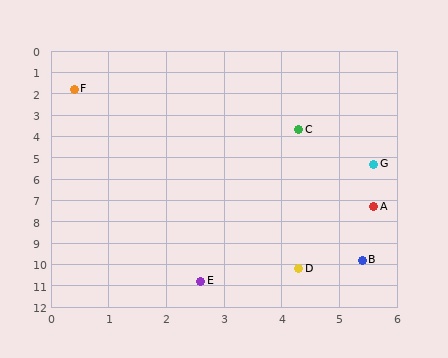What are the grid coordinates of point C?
Point C is at approximately (4.3, 3.7).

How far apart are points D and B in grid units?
Points D and B are about 1.2 grid units apart.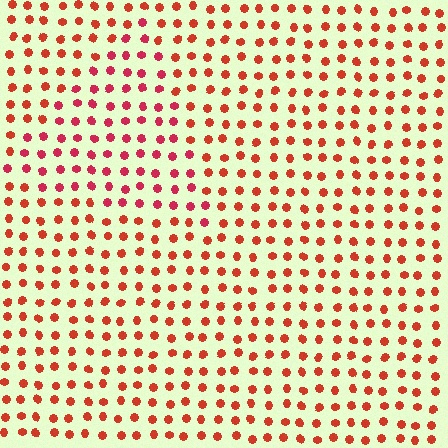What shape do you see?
I see a triangle.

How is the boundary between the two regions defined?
The boundary is defined purely by a slight shift in hue (about 23 degrees). Spacing, size, and orientation are identical on both sides.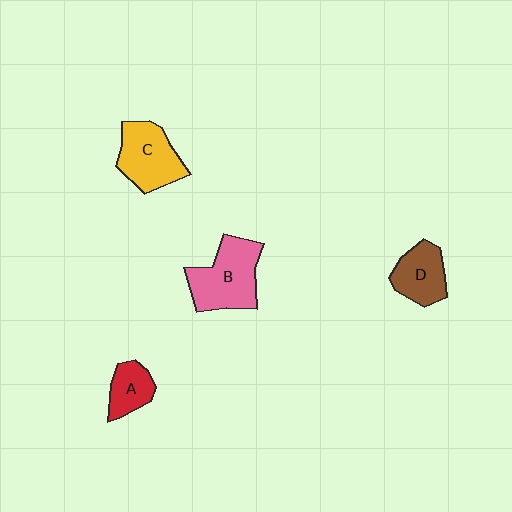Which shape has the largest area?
Shape B (pink).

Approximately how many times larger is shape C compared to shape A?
Approximately 1.7 times.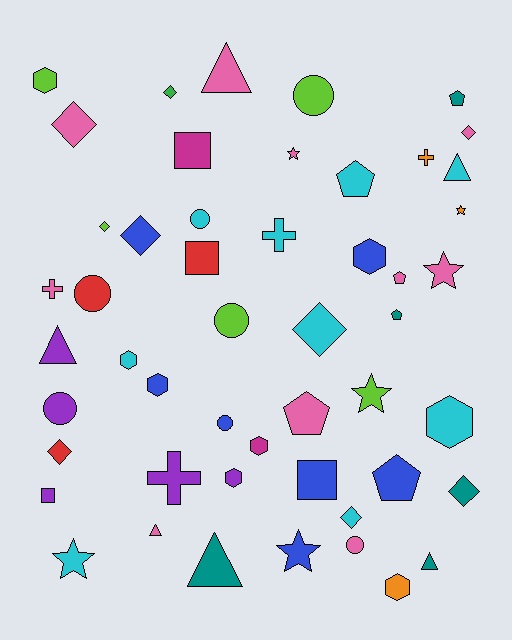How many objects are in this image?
There are 50 objects.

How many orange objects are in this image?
There are 3 orange objects.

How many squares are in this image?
There are 4 squares.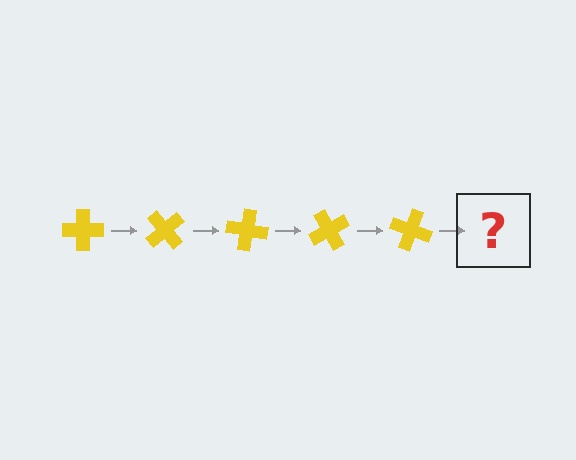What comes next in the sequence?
The next element should be a yellow cross rotated 250 degrees.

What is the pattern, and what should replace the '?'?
The pattern is that the cross rotates 50 degrees each step. The '?' should be a yellow cross rotated 250 degrees.